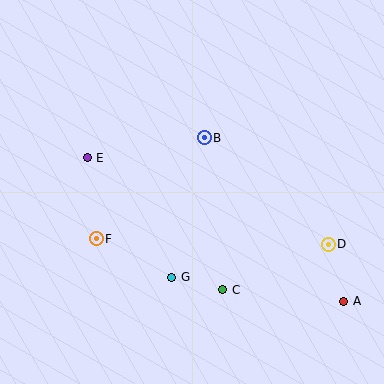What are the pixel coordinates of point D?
Point D is at (328, 244).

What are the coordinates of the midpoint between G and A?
The midpoint between G and A is at (258, 289).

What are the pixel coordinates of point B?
Point B is at (204, 138).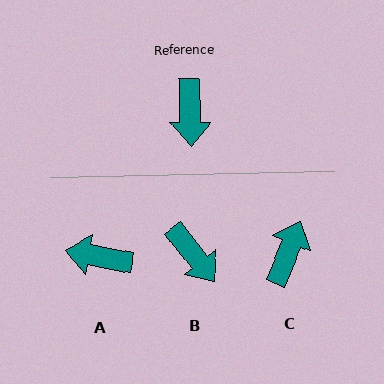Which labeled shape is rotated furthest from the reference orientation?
C, about 156 degrees away.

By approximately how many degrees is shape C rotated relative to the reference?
Approximately 156 degrees counter-clockwise.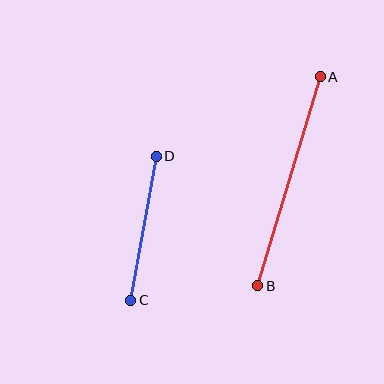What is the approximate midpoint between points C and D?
The midpoint is at approximately (144, 228) pixels.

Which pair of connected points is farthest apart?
Points A and B are farthest apart.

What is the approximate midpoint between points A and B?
The midpoint is at approximately (289, 181) pixels.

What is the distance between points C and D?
The distance is approximately 146 pixels.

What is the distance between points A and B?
The distance is approximately 218 pixels.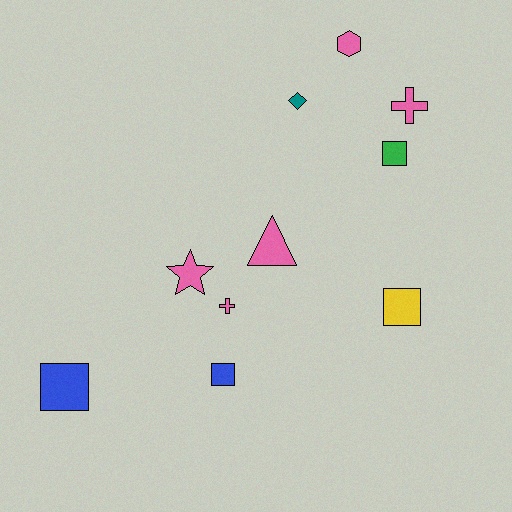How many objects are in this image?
There are 10 objects.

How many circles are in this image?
There are no circles.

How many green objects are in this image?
There is 1 green object.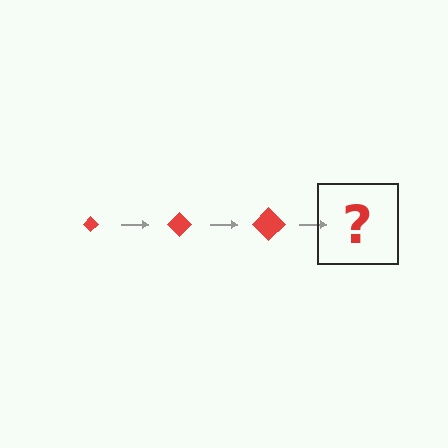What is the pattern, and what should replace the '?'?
The pattern is that the diamond gets progressively larger each step. The '?' should be a red diamond, larger than the previous one.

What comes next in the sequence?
The next element should be a red diamond, larger than the previous one.